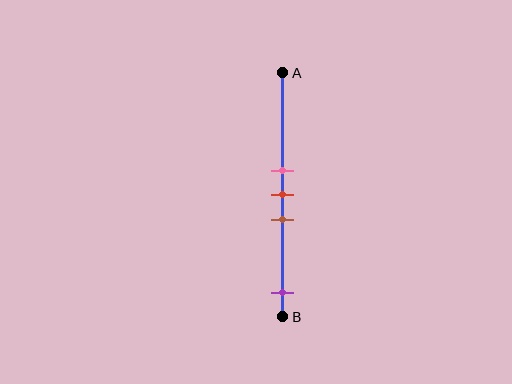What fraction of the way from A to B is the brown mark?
The brown mark is approximately 60% (0.6) of the way from A to B.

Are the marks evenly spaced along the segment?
No, the marks are not evenly spaced.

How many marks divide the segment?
There are 4 marks dividing the segment.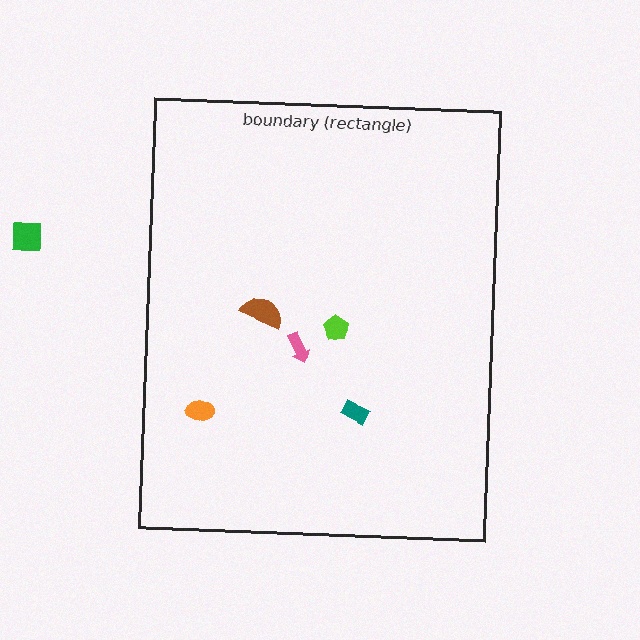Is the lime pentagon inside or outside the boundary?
Inside.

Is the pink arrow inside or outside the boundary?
Inside.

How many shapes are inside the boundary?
5 inside, 1 outside.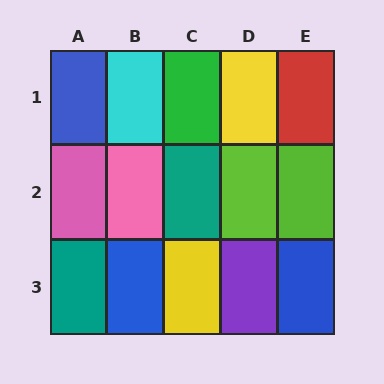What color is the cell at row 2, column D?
Lime.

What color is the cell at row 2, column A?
Pink.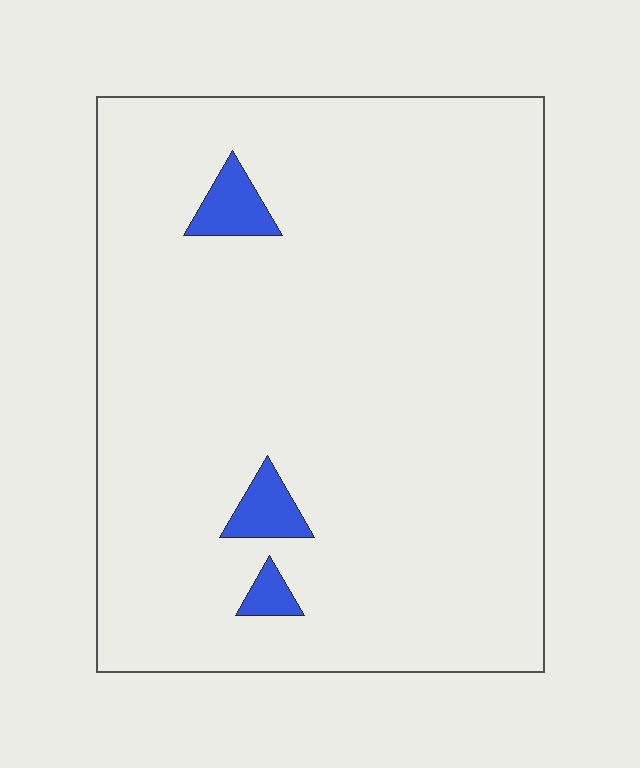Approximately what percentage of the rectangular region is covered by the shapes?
Approximately 5%.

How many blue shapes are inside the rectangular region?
3.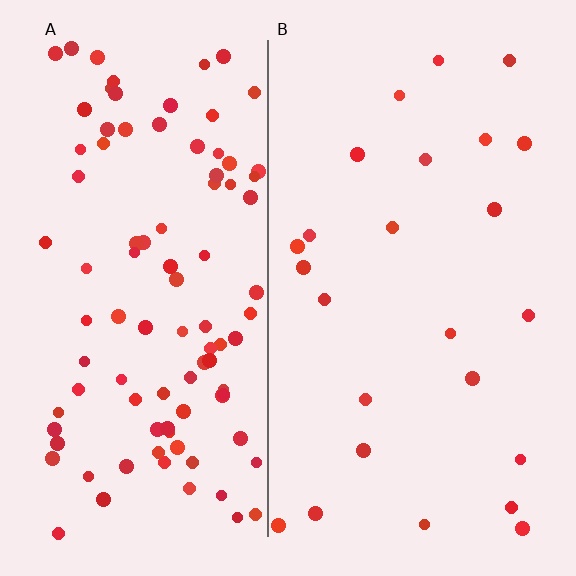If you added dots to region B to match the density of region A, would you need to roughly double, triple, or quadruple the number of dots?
Approximately quadruple.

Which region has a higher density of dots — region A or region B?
A (the left).